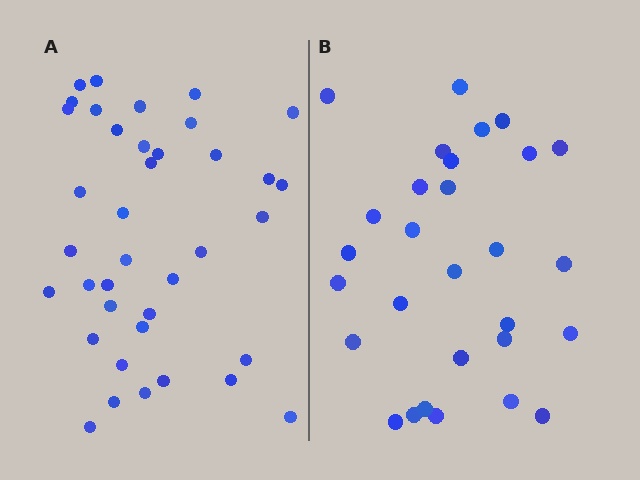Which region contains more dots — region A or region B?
Region A (the left region) has more dots.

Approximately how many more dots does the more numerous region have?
Region A has roughly 8 or so more dots than region B.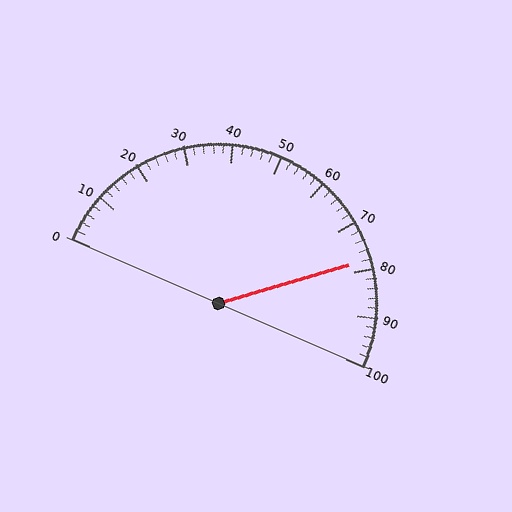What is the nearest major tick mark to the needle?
The nearest major tick mark is 80.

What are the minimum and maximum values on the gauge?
The gauge ranges from 0 to 100.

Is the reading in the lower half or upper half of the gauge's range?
The reading is in the upper half of the range (0 to 100).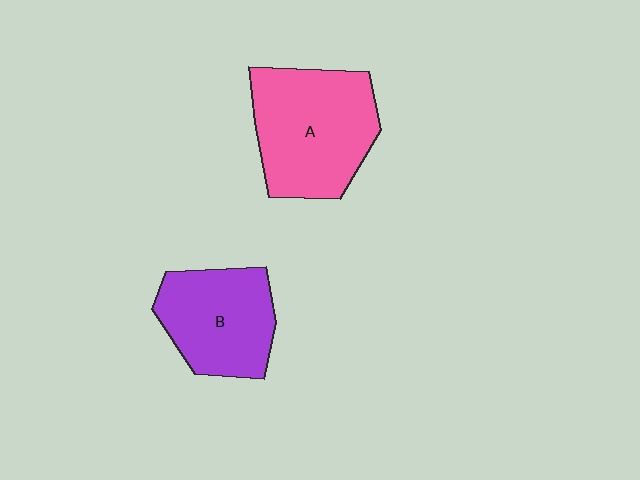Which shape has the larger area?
Shape A (pink).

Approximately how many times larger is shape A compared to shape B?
Approximately 1.3 times.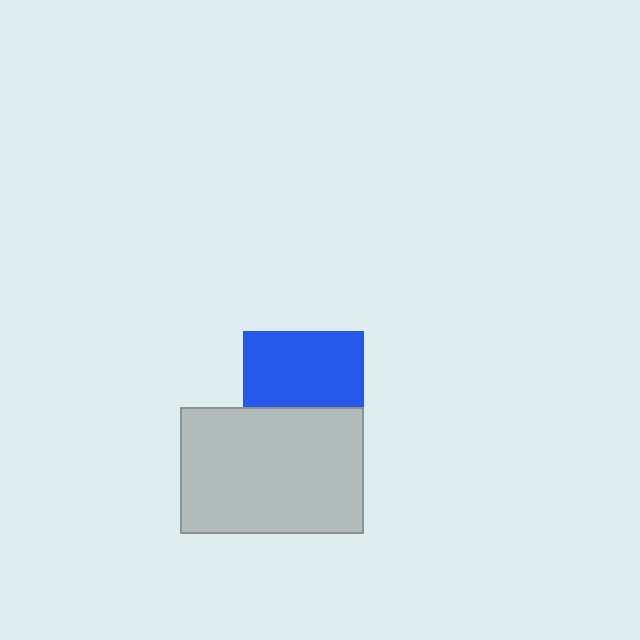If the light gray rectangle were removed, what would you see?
You would see the complete blue square.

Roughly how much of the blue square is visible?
About half of it is visible (roughly 62%).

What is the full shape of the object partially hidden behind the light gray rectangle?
The partially hidden object is a blue square.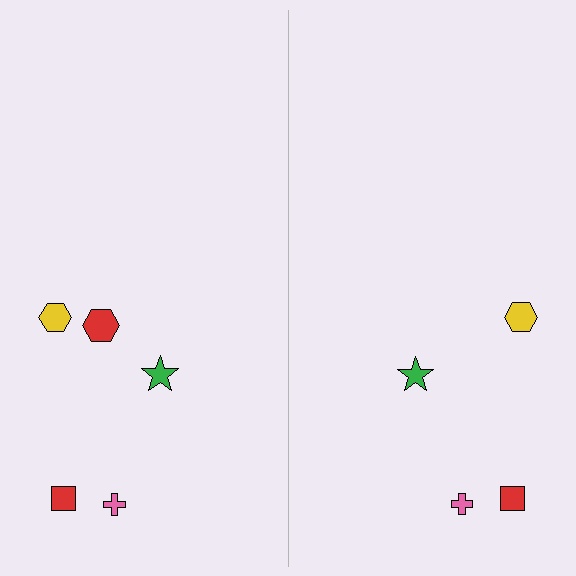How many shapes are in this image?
There are 9 shapes in this image.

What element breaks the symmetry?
A red hexagon is missing from the right side.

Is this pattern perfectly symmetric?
No, the pattern is not perfectly symmetric. A red hexagon is missing from the right side.